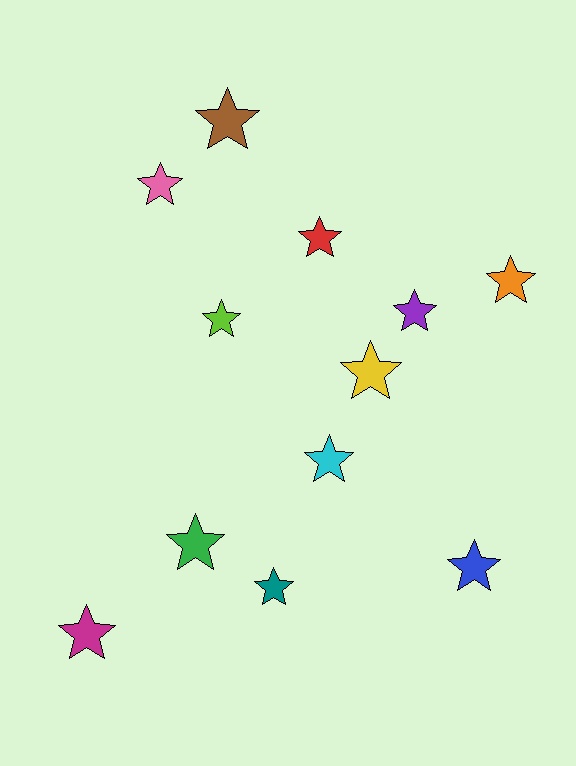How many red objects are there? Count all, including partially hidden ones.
There is 1 red object.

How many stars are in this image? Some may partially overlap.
There are 12 stars.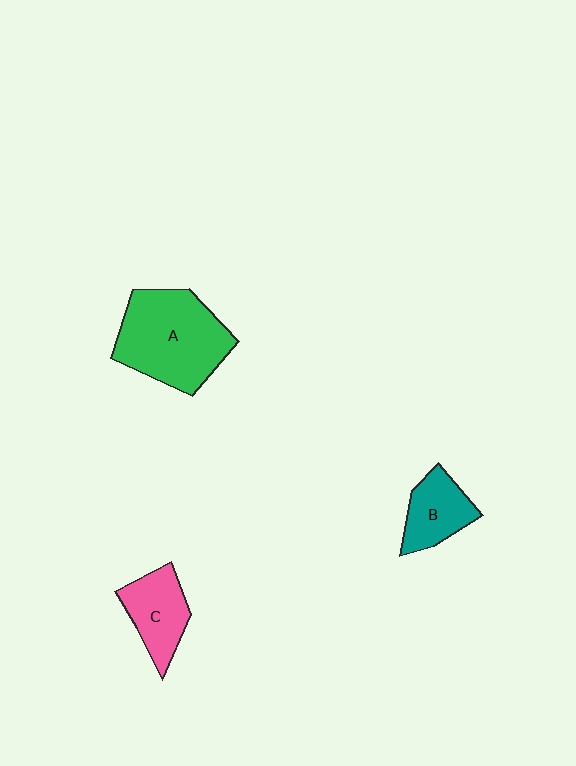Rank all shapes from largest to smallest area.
From largest to smallest: A (green), C (pink), B (teal).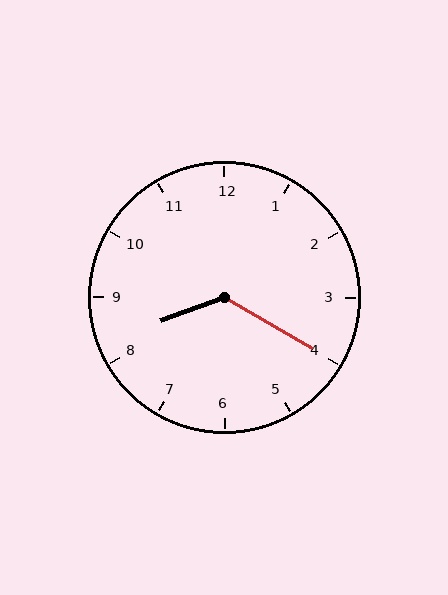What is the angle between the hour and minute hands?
Approximately 130 degrees.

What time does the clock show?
8:20.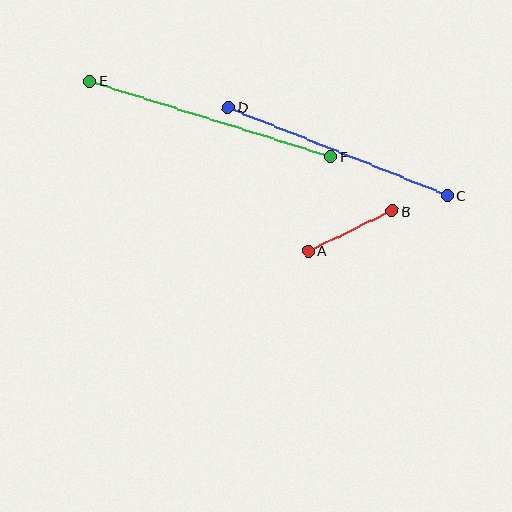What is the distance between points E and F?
The distance is approximately 252 pixels.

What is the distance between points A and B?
The distance is approximately 93 pixels.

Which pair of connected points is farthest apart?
Points E and F are farthest apart.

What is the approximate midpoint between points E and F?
The midpoint is at approximately (210, 119) pixels.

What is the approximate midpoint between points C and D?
The midpoint is at approximately (338, 152) pixels.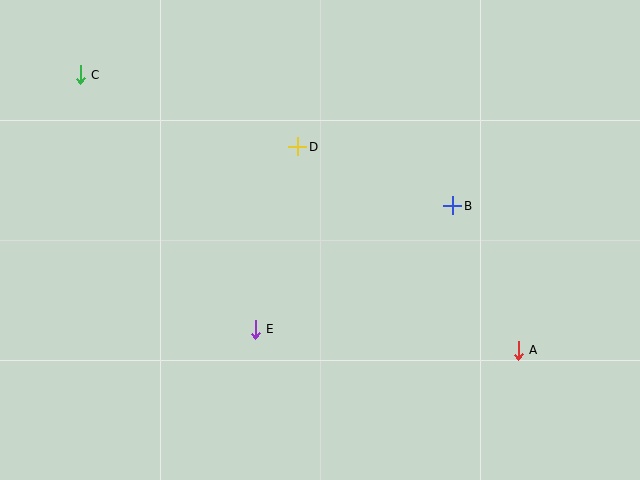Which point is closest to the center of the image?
Point D at (298, 147) is closest to the center.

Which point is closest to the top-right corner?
Point B is closest to the top-right corner.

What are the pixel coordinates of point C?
Point C is at (80, 75).